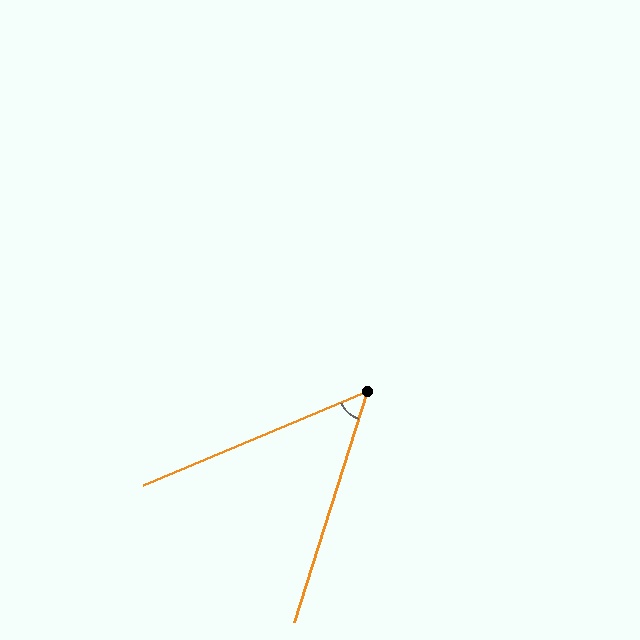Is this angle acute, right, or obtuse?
It is acute.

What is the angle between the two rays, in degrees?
Approximately 50 degrees.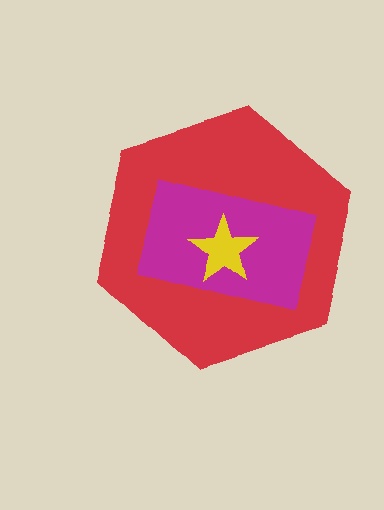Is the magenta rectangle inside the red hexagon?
Yes.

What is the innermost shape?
The yellow star.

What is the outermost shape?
The red hexagon.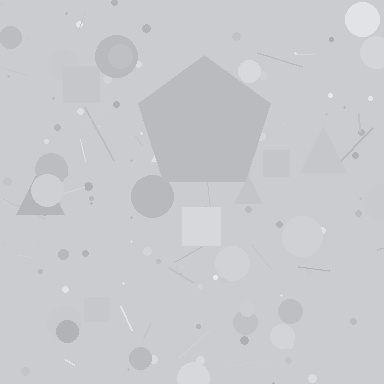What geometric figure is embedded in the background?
A pentagon is embedded in the background.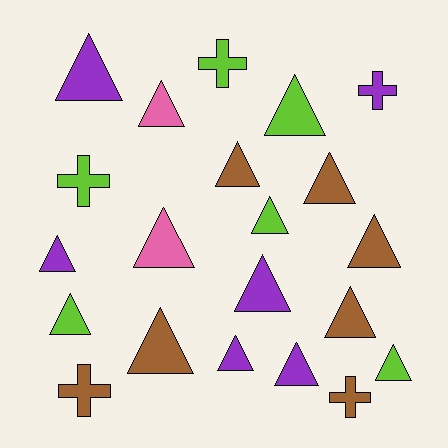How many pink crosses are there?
There are no pink crosses.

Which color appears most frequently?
Brown, with 7 objects.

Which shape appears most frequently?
Triangle, with 16 objects.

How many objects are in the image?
There are 21 objects.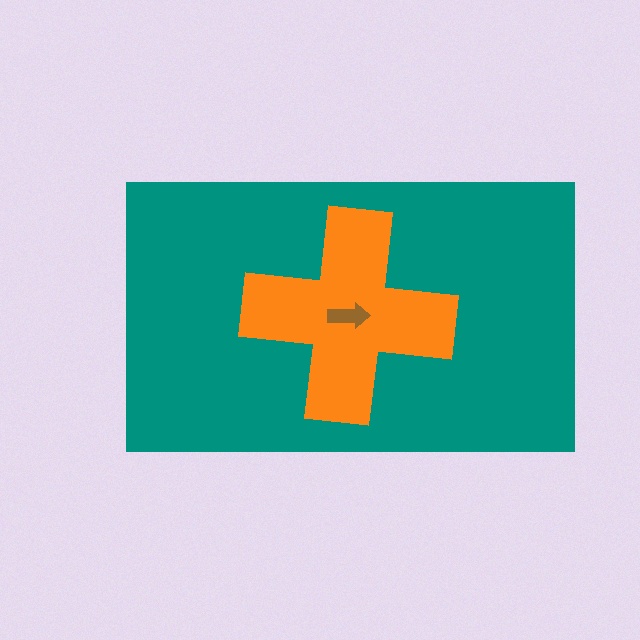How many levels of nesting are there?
3.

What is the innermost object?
The brown arrow.